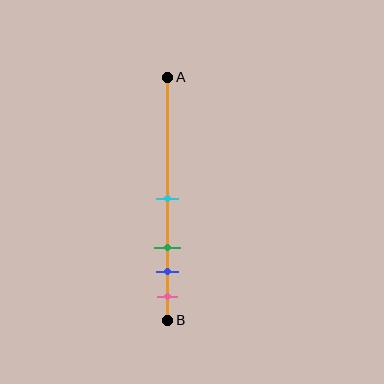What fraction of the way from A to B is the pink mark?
The pink mark is approximately 90% (0.9) of the way from A to B.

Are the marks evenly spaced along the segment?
No, the marks are not evenly spaced.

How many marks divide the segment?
There are 4 marks dividing the segment.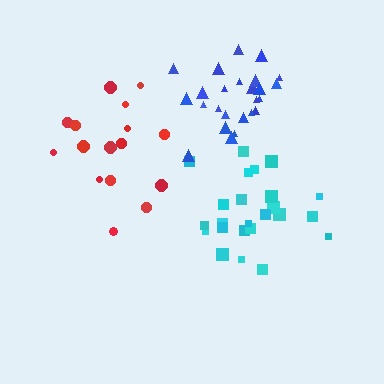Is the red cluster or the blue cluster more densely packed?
Blue.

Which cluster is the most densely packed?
Blue.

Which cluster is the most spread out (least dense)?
Red.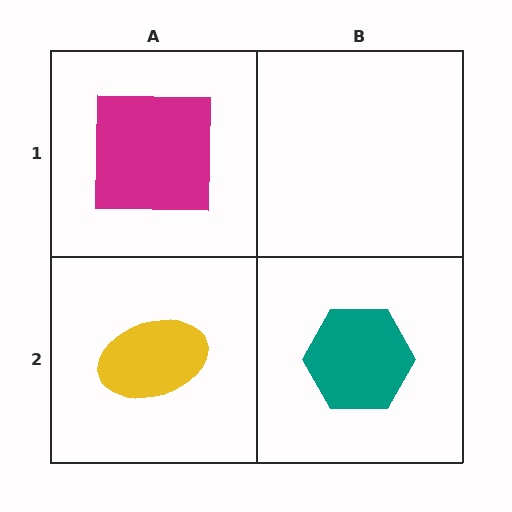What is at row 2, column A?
A yellow ellipse.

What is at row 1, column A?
A magenta square.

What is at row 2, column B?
A teal hexagon.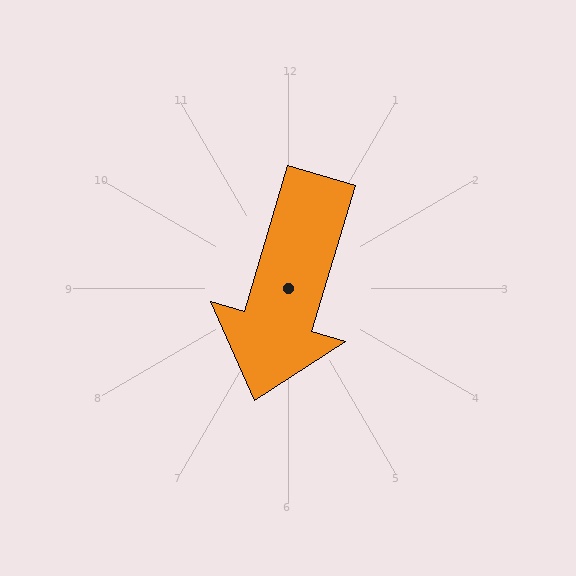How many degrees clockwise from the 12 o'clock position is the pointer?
Approximately 196 degrees.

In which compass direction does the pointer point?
South.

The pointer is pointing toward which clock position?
Roughly 7 o'clock.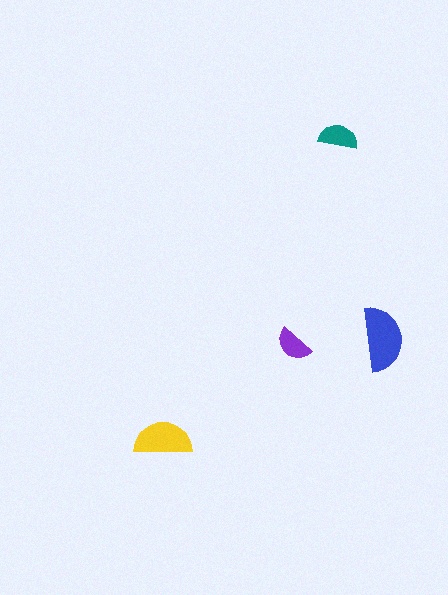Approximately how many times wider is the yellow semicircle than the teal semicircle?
About 1.5 times wider.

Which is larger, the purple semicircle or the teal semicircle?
The teal one.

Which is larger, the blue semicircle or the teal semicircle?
The blue one.